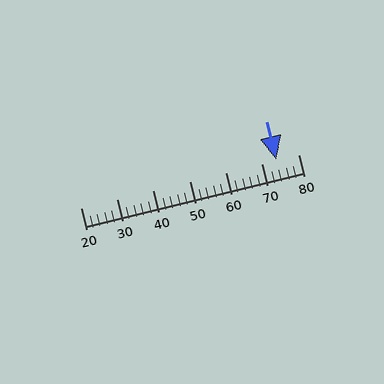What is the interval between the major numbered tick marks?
The major tick marks are spaced 10 units apart.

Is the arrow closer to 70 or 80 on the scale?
The arrow is closer to 70.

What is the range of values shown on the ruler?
The ruler shows values from 20 to 80.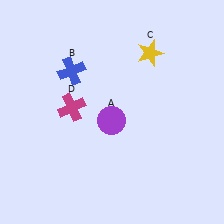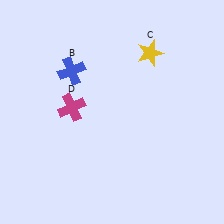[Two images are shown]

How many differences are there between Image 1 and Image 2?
There is 1 difference between the two images.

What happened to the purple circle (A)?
The purple circle (A) was removed in Image 2. It was in the bottom-left area of Image 1.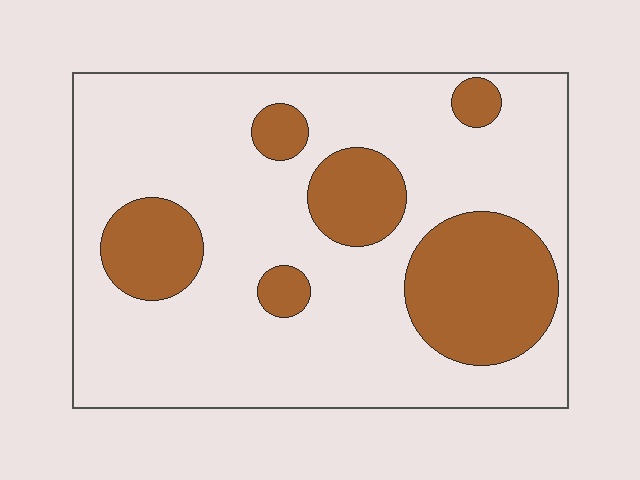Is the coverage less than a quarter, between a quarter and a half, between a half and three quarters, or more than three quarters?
Between a quarter and a half.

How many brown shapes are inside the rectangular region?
6.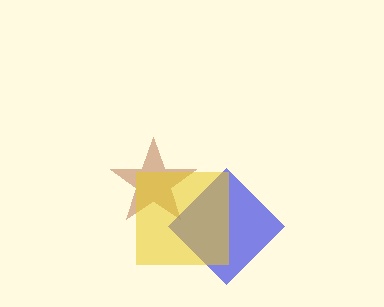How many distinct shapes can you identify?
There are 3 distinct shapes: a brown star, a blue diamond, a yellow square.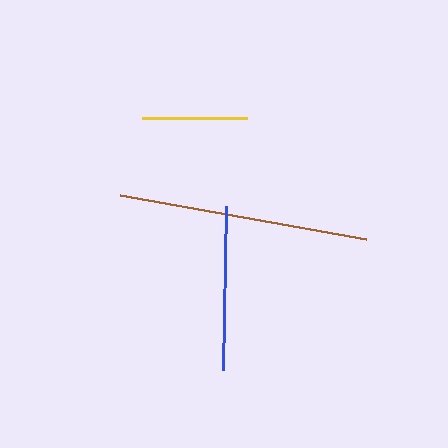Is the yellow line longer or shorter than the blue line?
The blue line is longer than the yellow line.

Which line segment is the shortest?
The yellow line is the shortest at approximately 105 pixels.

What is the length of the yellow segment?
The yellow segment is approximately 105 pixels long.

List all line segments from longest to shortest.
From longest to shortest: brown, blue, yellow.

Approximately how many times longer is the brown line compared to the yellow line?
The brown line is approximately 2.4 times the length of the yellow line.